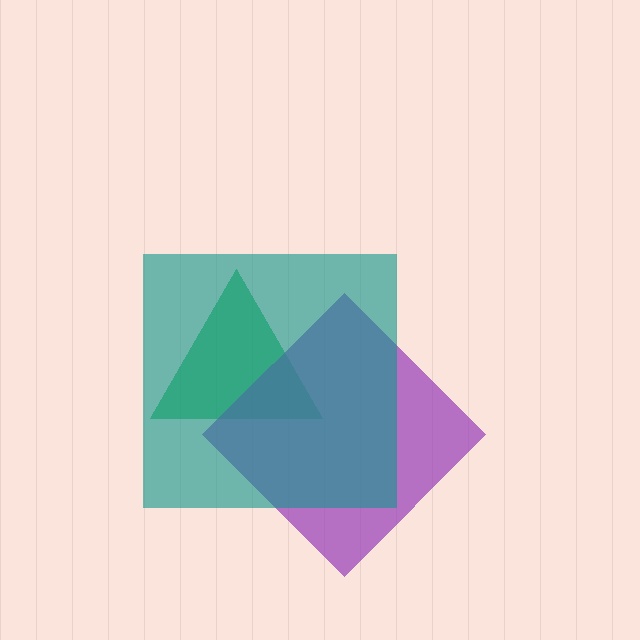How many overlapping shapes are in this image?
There are 3 overlapping shapes in the image.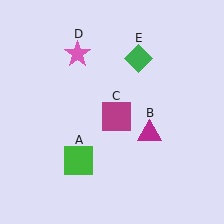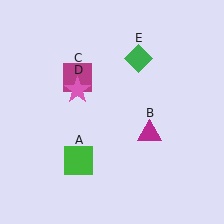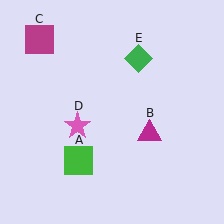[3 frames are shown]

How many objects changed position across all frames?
2 objects changed position: magenta square (object C), pink star (object D).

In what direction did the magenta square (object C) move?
The magenta square (object C) moved up and to the left.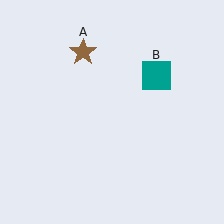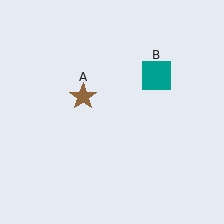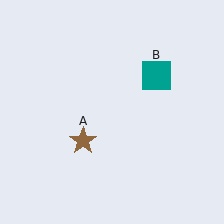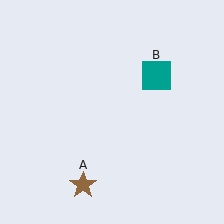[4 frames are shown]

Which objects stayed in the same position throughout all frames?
Teal square (object B) remained stationary.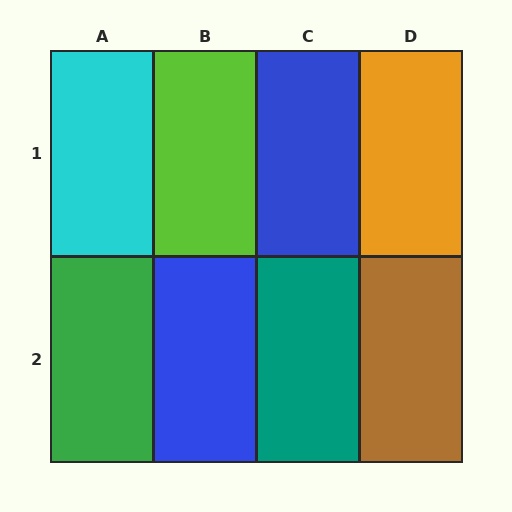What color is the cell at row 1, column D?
Orange.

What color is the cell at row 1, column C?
Blue.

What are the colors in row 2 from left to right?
Green, blue, teal, brown.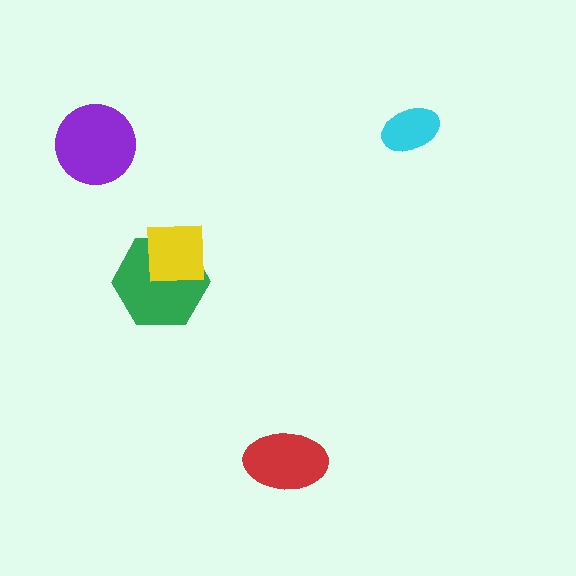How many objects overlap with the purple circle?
0 objects overlap with the purple circle.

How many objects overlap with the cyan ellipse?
0 objects overlap with the cyan ellipse.